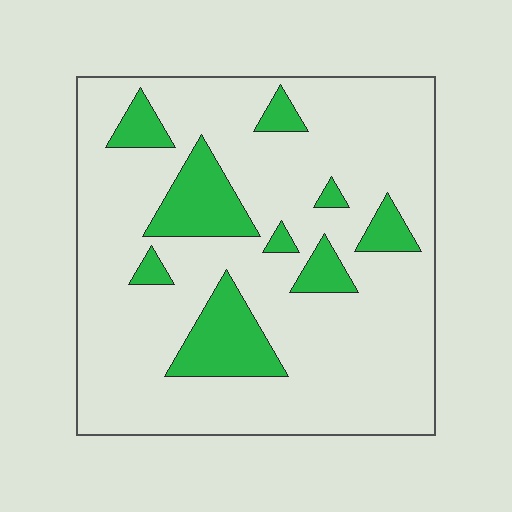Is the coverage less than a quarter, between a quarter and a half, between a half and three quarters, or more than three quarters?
Less than a quarter.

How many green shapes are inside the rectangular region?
9.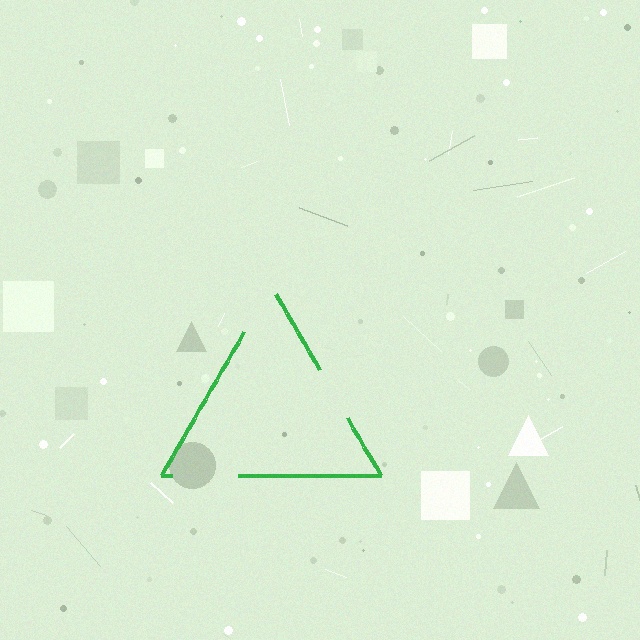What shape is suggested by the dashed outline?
The dashed outline suggests a triangle.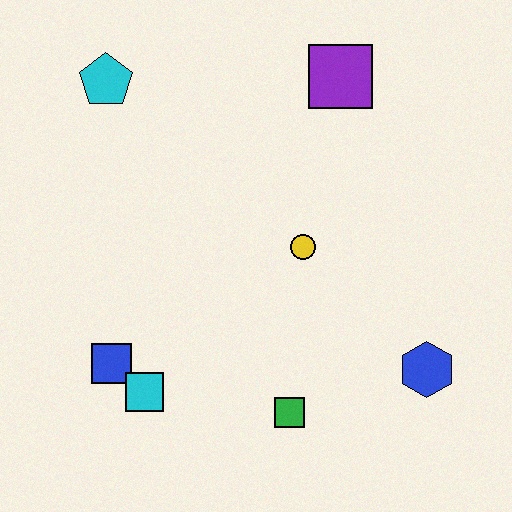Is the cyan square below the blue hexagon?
Yes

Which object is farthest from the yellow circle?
The cyan pentagon is farthest from the yellow circle.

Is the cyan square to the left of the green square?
Yes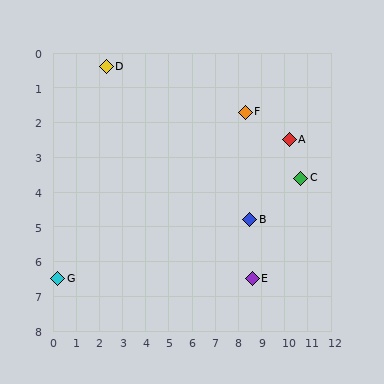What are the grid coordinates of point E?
Point E is at approximately (8.6, 6.5).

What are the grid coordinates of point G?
Point G is at approximately (0.2, 6.5).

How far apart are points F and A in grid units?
Points F and A are about 2.1 grid units apart.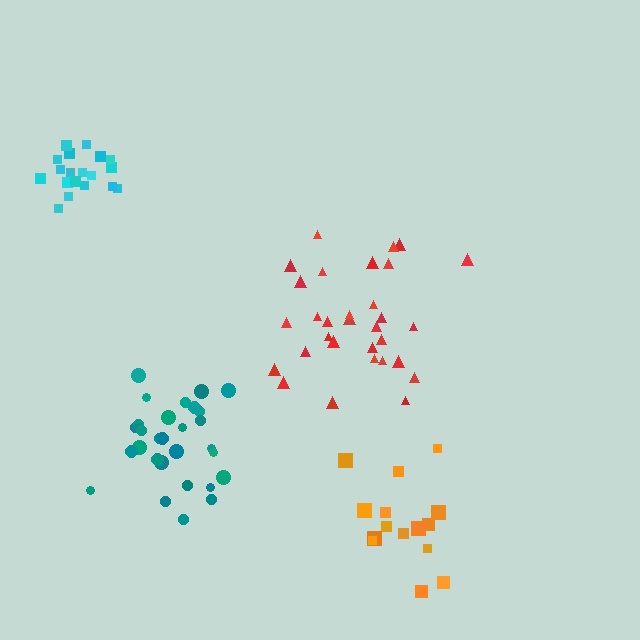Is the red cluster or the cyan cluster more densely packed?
Cyan.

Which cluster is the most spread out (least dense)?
Orange.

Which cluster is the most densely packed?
Cyan.